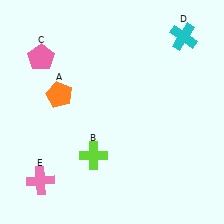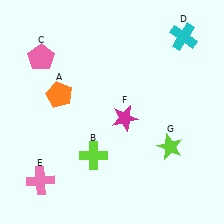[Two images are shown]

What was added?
A magenta star (F), a lime star (G) were added in Image 2.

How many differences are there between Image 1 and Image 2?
There are 2 differences between the two images.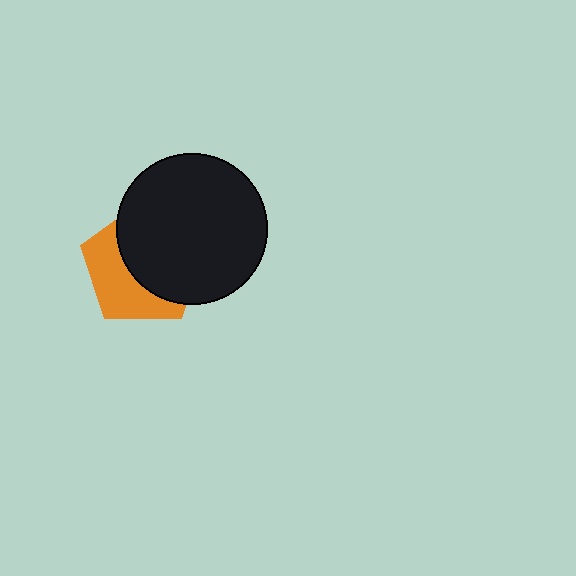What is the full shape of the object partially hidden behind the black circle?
The partially hidden object is an orange pentagon.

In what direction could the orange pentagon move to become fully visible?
The orange pentagon could move toward the lower-left. That would shift it out from behind the black circle entirely.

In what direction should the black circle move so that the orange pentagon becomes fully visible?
The black circle should move toward the upper-right. That is the shortest direction to clear the overlap and leave the orange pentagon fully visible.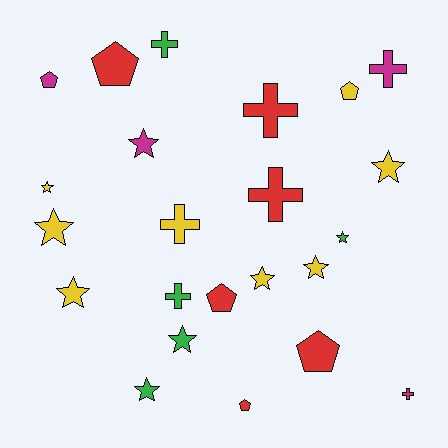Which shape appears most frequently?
Star, with 10 objects.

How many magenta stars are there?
There is 1 magenta star.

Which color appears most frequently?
Yellow, with 8 objects.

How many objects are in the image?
There are 23 objects.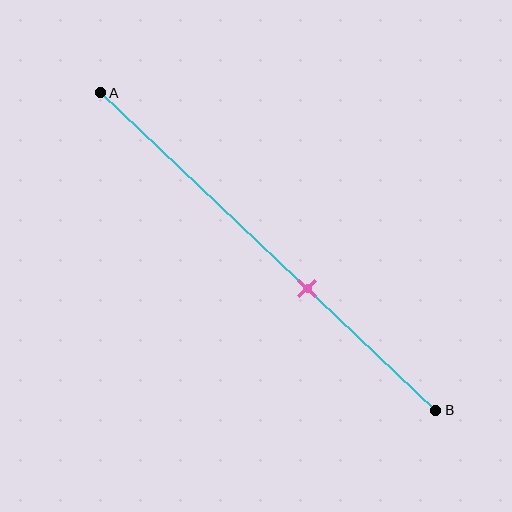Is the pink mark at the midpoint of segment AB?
No, the mark is at about 60% from A, not at the 50% midpoint.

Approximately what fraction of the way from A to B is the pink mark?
The pink mark is approximately 60% of the way from A to B.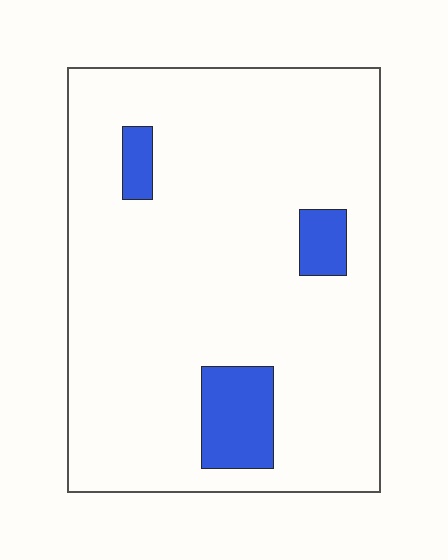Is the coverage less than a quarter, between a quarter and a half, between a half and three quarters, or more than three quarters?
Less than a quarter.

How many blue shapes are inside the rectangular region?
3.